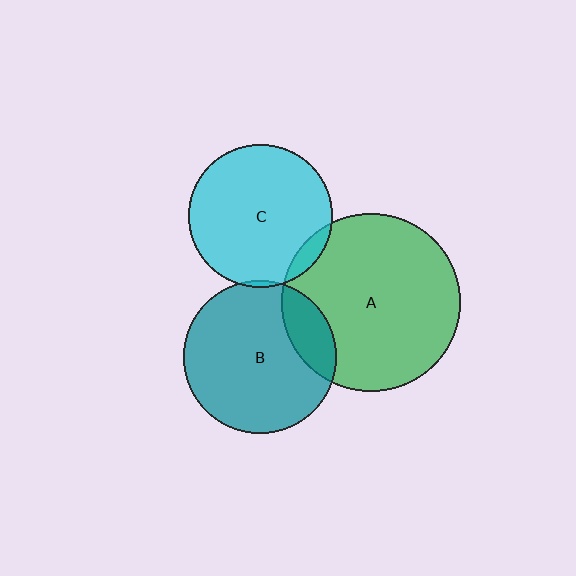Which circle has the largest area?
Circle A (green).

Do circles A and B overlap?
Yes.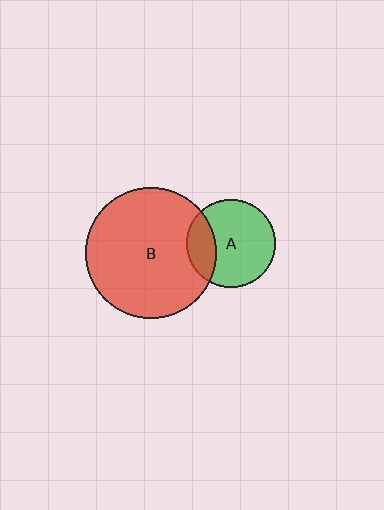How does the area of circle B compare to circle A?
Approximately 2.2 times.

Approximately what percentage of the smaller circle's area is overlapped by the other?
Approximately 25%.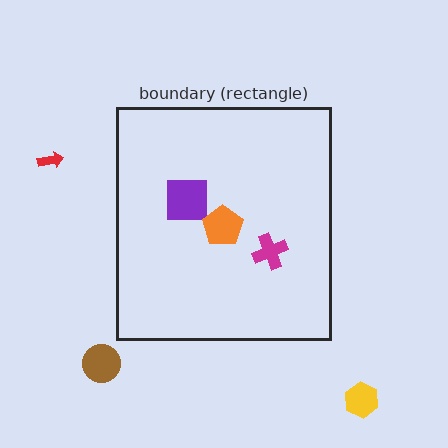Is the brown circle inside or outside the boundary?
Outside.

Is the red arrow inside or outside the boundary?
Outside.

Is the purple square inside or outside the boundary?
Inside.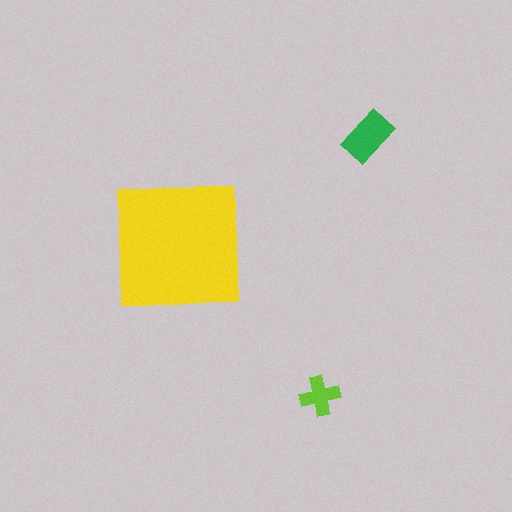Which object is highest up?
The green rectangle is topmost.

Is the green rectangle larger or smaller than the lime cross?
Larger.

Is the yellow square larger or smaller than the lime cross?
Larger.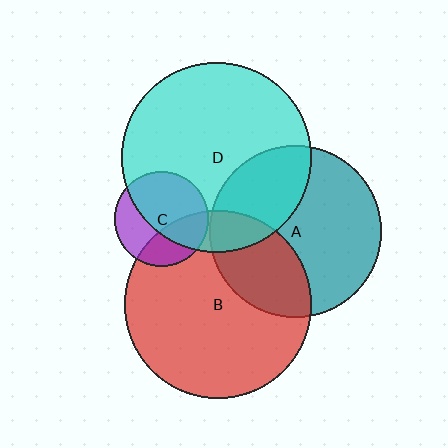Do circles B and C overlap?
Yes.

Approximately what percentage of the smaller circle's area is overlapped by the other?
Approximately 35%.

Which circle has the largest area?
Circle D (cyan).